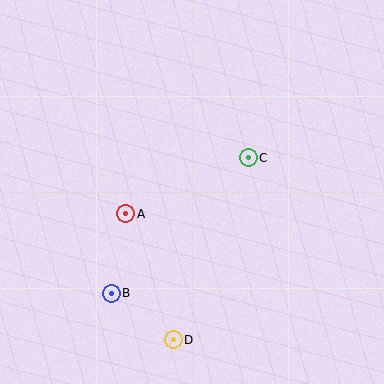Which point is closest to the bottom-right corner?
Point D is closest to the bottom-right corner.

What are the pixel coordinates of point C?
Point C is at (248, 158).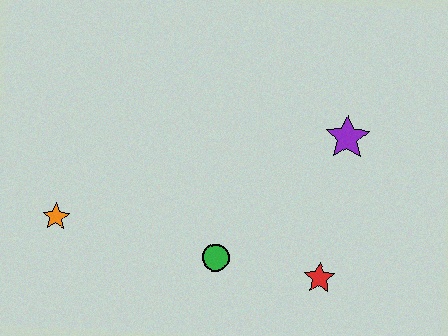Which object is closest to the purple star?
The red star is closest to the purple star.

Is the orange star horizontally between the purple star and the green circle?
No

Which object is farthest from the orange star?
The purple star is farthest from the orange star.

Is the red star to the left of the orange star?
No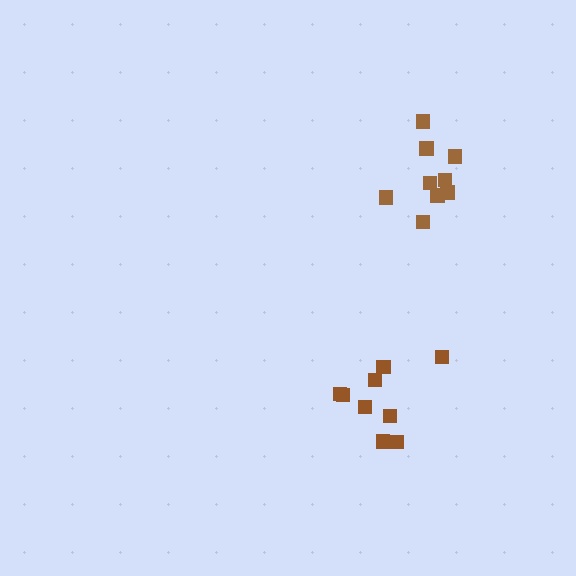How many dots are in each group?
Group 1: 9 dots, Group 2: 9 dots (18 total).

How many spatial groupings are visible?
There are 2 spatial groupings.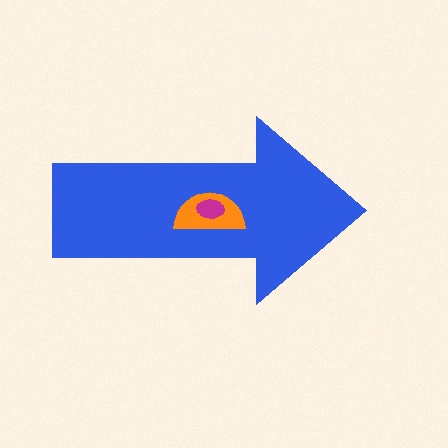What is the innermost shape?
The magenta ellipse.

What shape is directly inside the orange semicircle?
The magenta ellipse.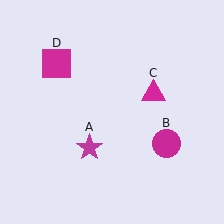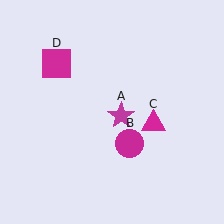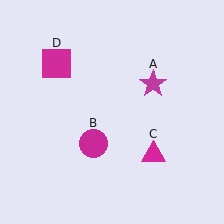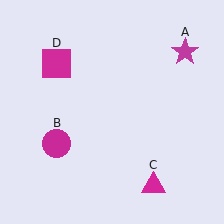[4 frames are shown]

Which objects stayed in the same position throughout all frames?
Magenta square (object D) remained stationary.